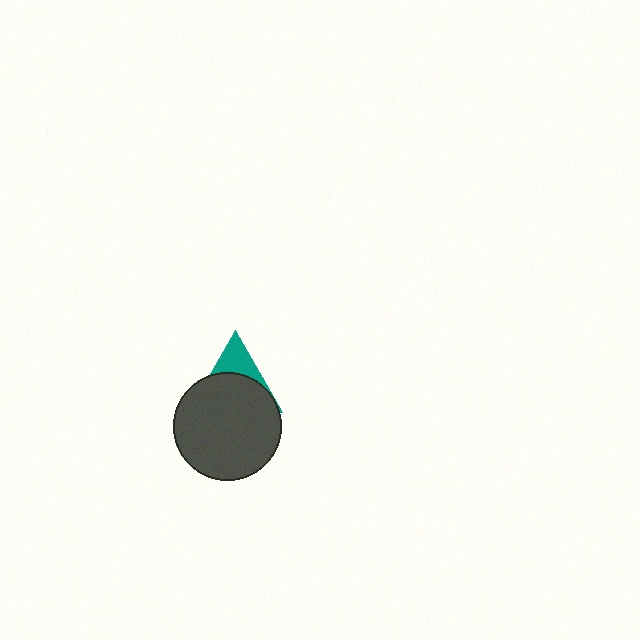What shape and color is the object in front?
The object in front is a dark gray circle.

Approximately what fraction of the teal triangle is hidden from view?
Roughly 69% of the teal triangle is hidden behind the dark gray circle.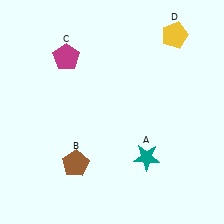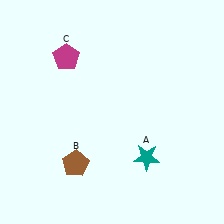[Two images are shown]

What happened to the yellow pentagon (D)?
The yellow pentagon (D) was removed in Image 2. It was in the top-right area of Image 1.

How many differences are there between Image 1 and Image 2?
There is 1 difference between the two images.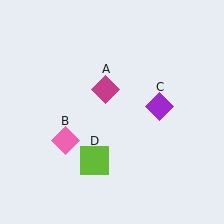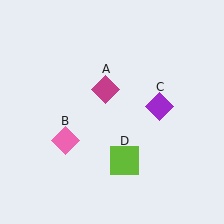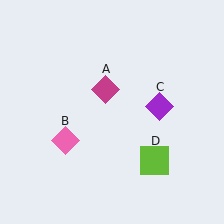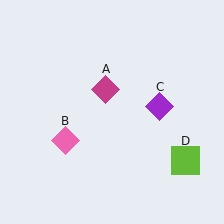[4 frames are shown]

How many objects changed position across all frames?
1 object changed position: lime square (object D).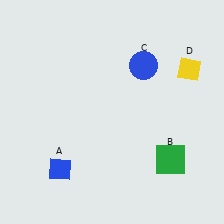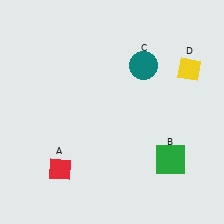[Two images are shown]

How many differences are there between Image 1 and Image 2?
There are 2 differences between the two images.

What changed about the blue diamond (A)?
In Image 1, A is blue. In Image 2, it changed to red.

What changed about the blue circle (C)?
In Image 1, C is blue. In Image 2, it changed to teal.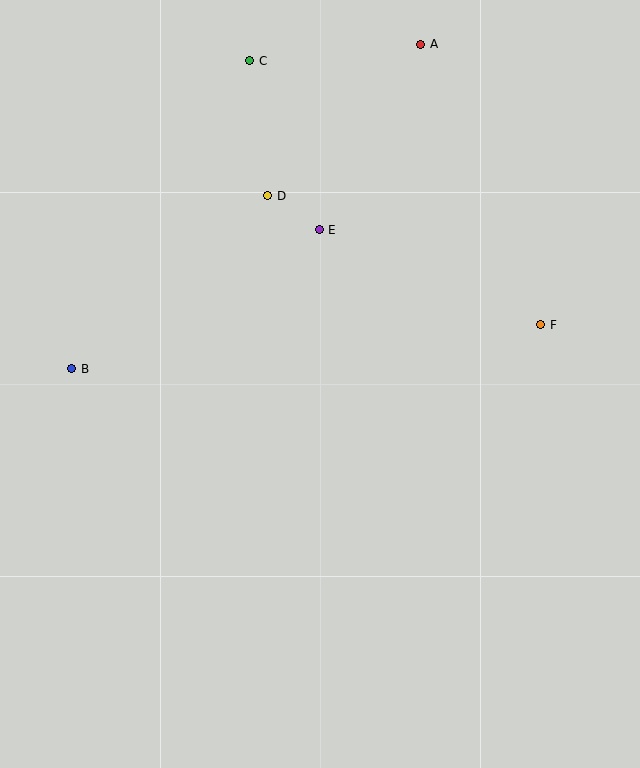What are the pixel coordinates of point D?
Point D is at (268, 196).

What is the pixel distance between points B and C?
The distance between B and C is 356 pixels.